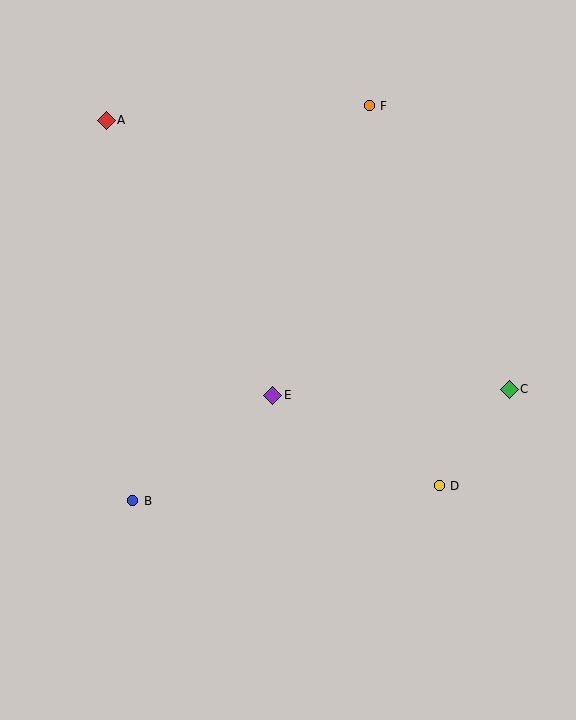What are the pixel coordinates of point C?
Point C is at (509, 389).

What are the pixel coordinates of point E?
Point E is at (273, 395).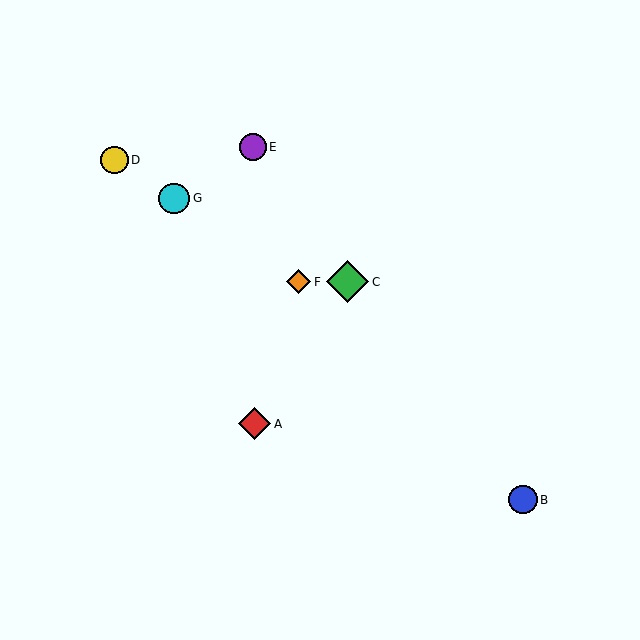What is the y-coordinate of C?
Object C is at y≈282.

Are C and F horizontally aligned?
Yes, both are at y≈282.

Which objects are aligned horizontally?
Objects C, F are aligned horizontally.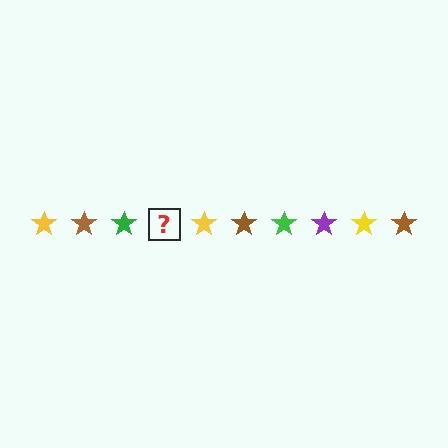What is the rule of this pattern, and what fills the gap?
The rule is that the pattern cycles through yellow, brown, green, purple stars. The gap should be filled with a purple star.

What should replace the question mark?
The question mark should be replaced with a purple star.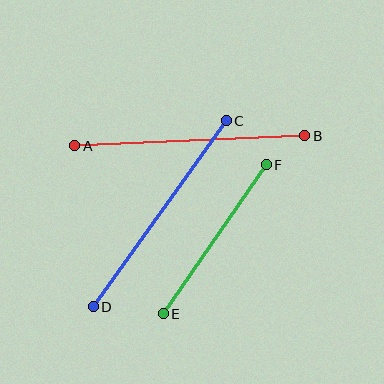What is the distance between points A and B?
The distance is approximately 230 pixels.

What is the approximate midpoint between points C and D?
The midpoint is at approximately (160, 214) pixels.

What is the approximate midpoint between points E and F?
The midpoint is at approximately (215, 239) pixels.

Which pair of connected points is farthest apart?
Points A and B are farthest apart.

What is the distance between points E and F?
The distance is approximately 181 pixels.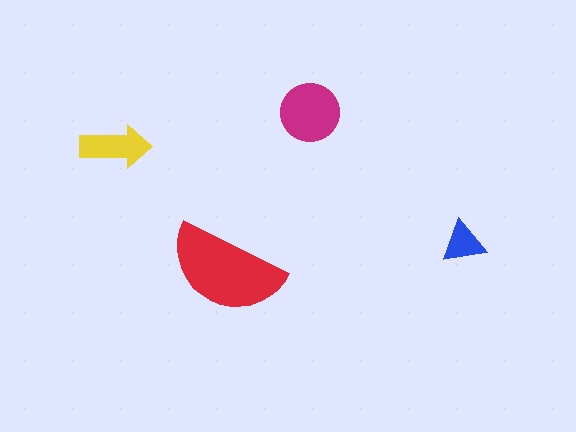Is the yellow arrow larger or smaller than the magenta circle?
Smaller.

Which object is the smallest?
The blue triangle.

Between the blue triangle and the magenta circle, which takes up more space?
The magenta circle.